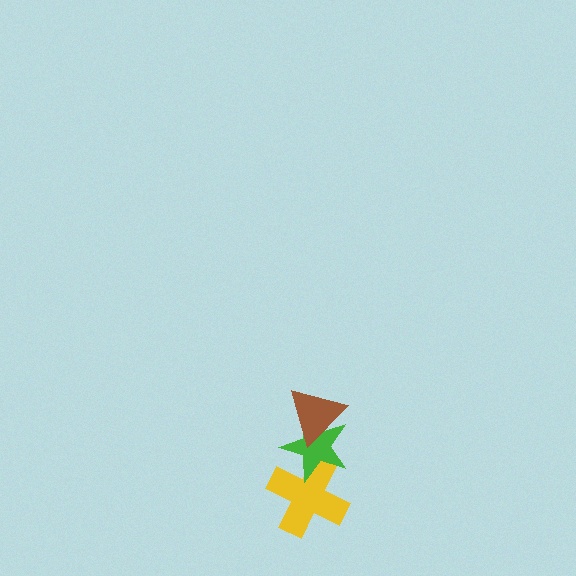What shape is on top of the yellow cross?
The green star is on top of the yellow cross.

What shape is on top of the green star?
The brown triangle is on top of the green star.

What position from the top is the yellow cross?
The yellow cross is 3rd from the top.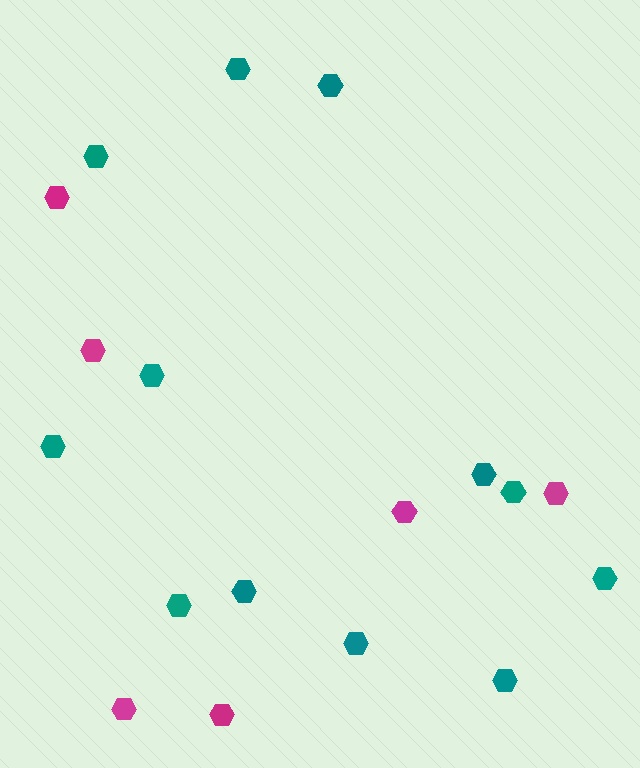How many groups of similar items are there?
There are 2 groups: one group of magenta hexagons (6) and one group of teal hexagons (12).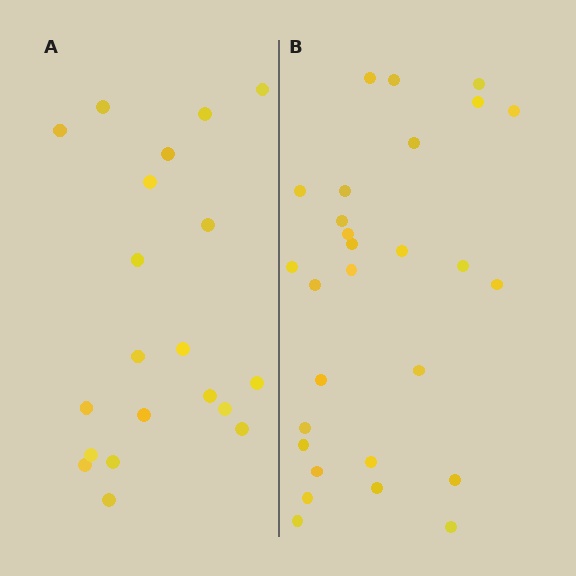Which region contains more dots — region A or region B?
Region B (the right region) has more dots.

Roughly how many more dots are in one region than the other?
Region B has roughly 8 or so more dots than region A.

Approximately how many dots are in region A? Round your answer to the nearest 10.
About 20 dots.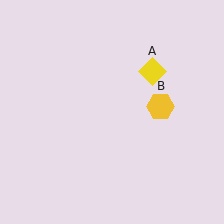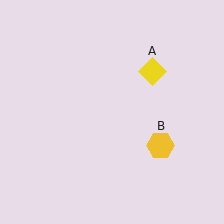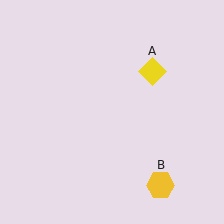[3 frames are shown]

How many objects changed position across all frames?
1 object changed position: yellow hexagon (object B).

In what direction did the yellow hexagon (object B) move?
The yellow hexagon (object B) moved down.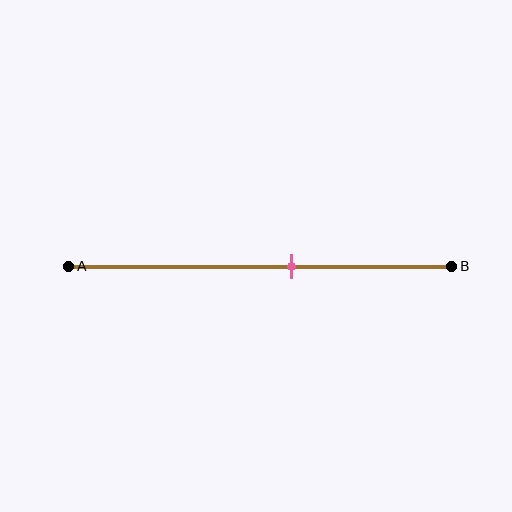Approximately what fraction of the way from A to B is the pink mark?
The pink mark is approximately 60% of the way from A to B.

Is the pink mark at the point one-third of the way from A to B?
No, the mark is at about 60% from A, not at the 33% one-third point.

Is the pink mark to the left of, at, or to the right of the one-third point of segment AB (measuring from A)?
The pink mark is to the right of the one-third point of segment AB.